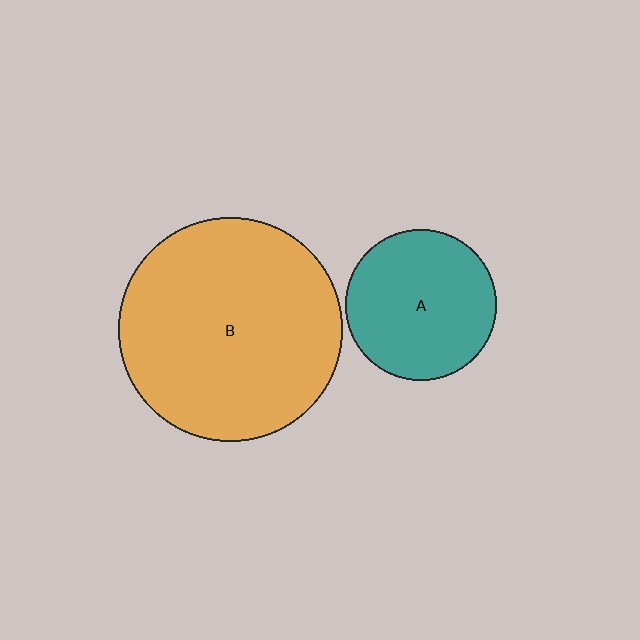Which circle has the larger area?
Circle B (orange).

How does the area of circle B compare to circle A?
Approximately 2.2 times.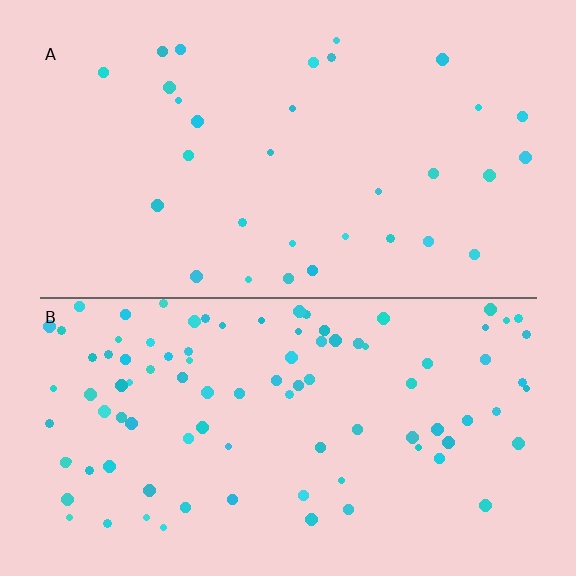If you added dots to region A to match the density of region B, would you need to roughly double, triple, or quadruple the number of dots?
Approximately triple.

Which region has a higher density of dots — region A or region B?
B (the bottom).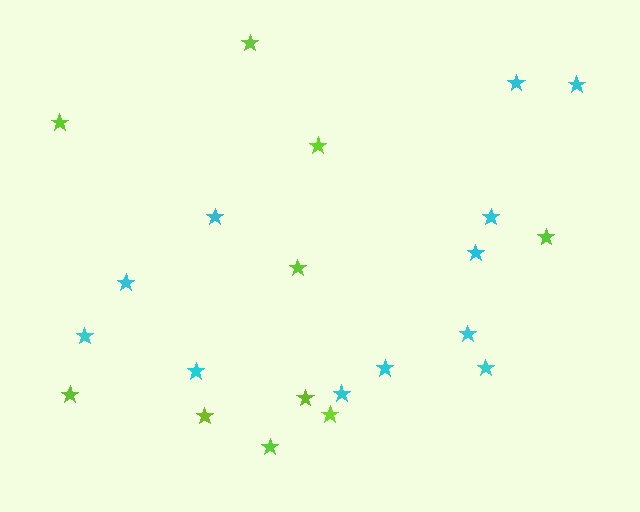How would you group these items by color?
There are 2 groups: one group of lime stars (10) and one group of cyan stars (12).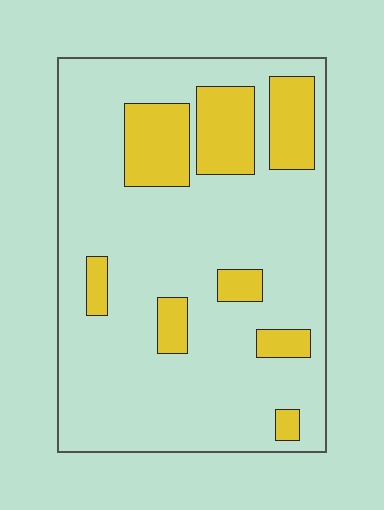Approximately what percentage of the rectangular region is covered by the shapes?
Approximately 20%.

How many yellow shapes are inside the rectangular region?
8.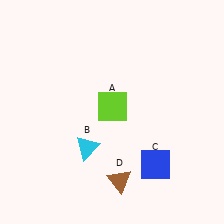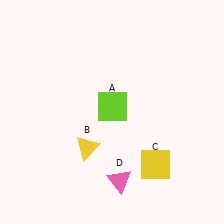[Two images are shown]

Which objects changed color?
B changed from cyan to yellow. C changed from blue to yellow. D changed from brown to pink.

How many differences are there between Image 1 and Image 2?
There are 3 differences between the two images.